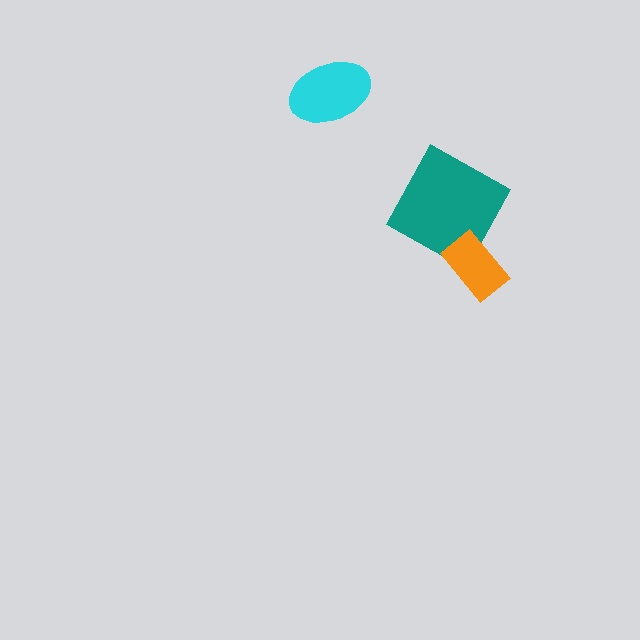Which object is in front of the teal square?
The orange rectangle is in front of the teal square.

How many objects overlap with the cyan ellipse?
0 objects overlap with the cyan ellipse.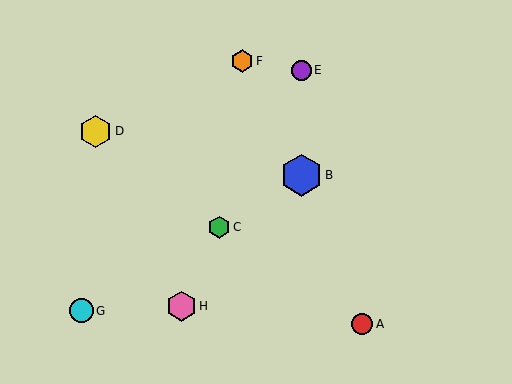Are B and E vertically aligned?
Yes, both are at x≈301.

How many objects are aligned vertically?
2 objects (B, E) are aligned vertically.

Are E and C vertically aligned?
No, E is at x≈301 and C is at x≈219.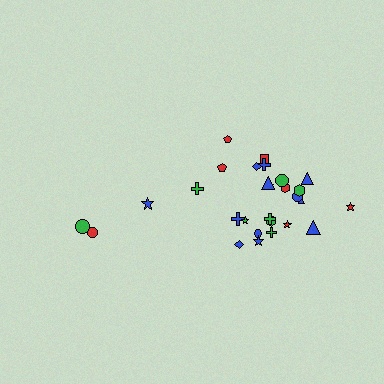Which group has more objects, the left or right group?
The right group.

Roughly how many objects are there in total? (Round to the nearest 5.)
Roughly 30 objects in total.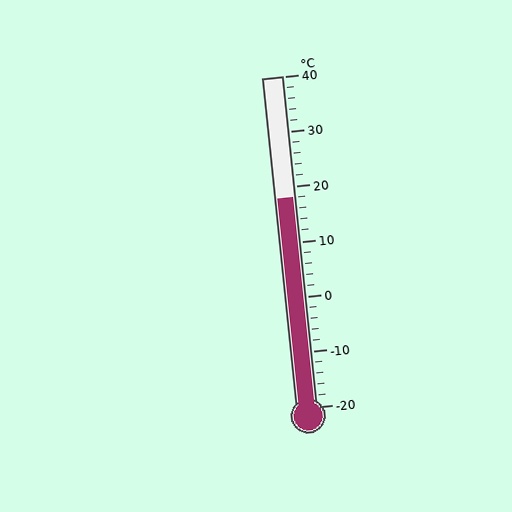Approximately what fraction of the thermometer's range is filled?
The thermometer is filled to approximately 65% of its range.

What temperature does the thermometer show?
The thermometer shows approximately 18°C.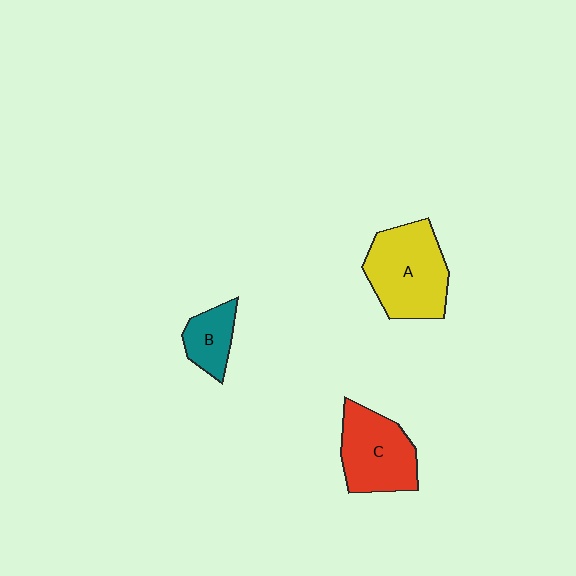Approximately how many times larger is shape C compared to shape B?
Approximately 1.9 times.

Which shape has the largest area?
Shape A (yellow).